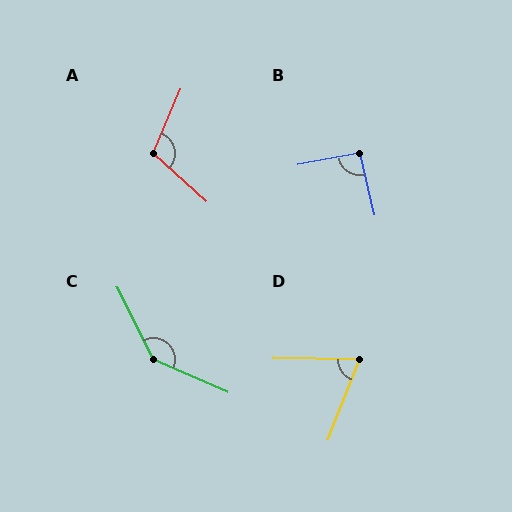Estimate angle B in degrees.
Approximately 92 degrees.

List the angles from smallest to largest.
D (69°), B (92°), A (109°), C (140°).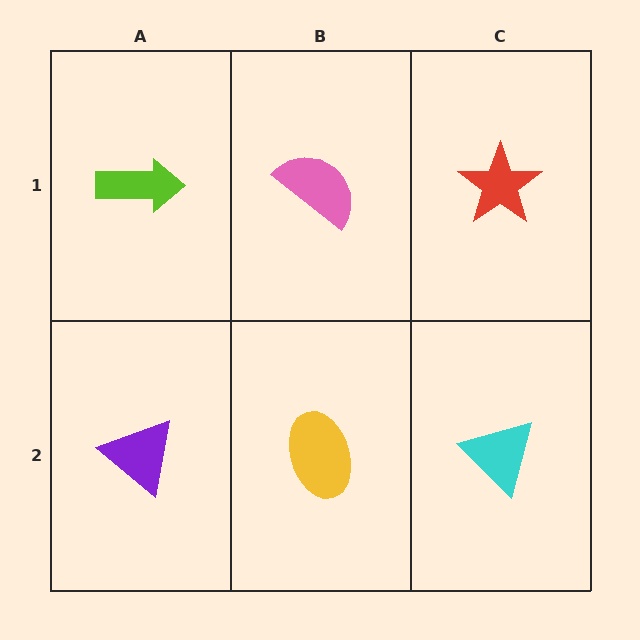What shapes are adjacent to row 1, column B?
A yellow ellipse (row 2, column B), a lime arrow (row 1, column A), a red star (row 1, column C).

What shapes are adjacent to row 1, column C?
A cyan triangle (row 2, column C), a pink semicircle (row 1, column B).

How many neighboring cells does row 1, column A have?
2.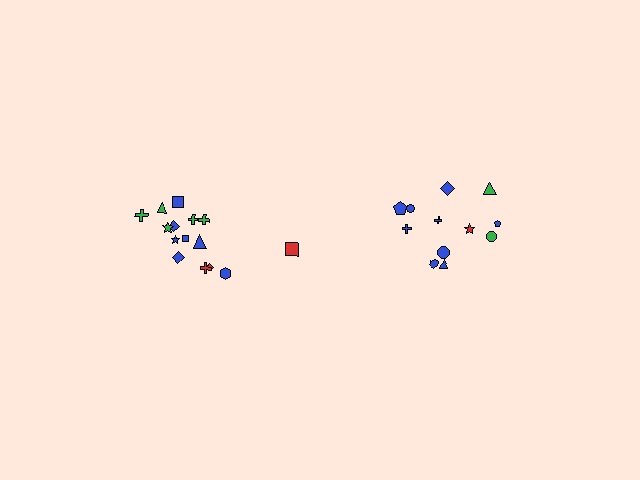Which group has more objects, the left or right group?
The left group.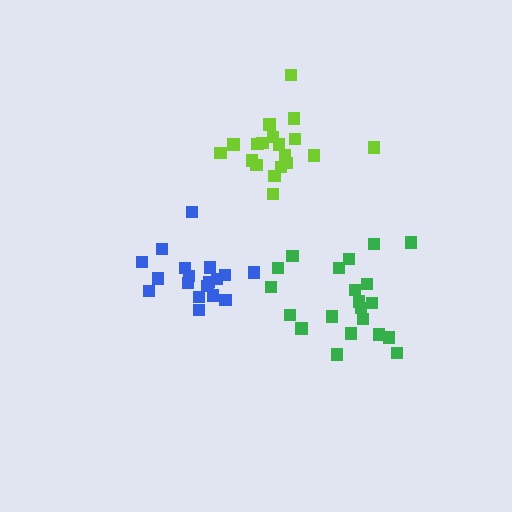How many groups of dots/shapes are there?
There are 3 groups.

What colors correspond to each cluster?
The clusters are colored: blue, lime, green.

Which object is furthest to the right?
The green cluster is rightmost.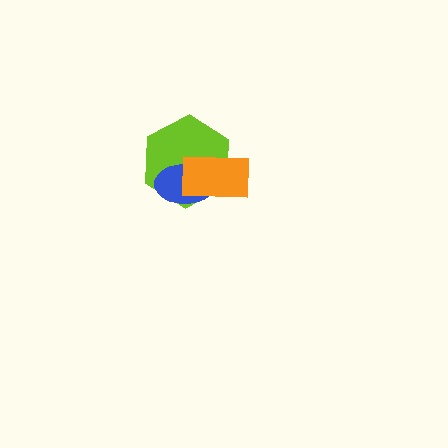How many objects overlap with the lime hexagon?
2 objects overlap with the lime hexagon.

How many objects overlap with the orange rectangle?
2 objects overlap with the orange rectangle.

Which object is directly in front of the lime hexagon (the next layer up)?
The blue ellipse is directly in front of the lime hexagon.